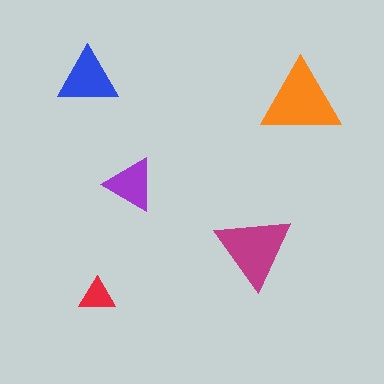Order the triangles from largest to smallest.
the orange one, the magenta one, the blue one, the purple one, the red one.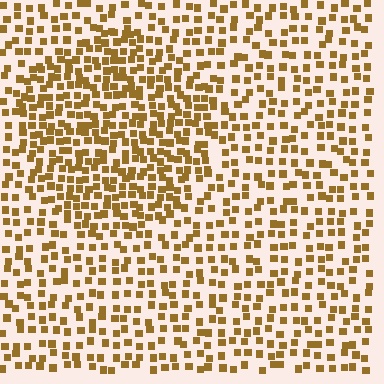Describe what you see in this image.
The image contains small brown elements arranged at two different densities. A circle-shaped region is visible where the elements are more densely packed than the surrounding area.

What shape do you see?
I see a circle.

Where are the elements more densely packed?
The elements are more densely packed inside the circle boundary.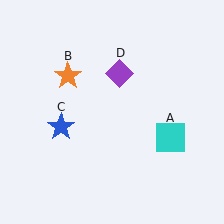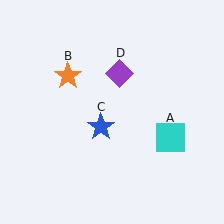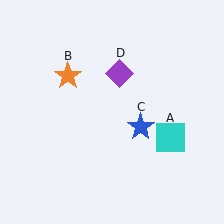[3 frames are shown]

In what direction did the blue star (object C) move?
The blue star (object C) moved right.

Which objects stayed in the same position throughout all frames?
Cyan square (object A) and orange star (object B) and purple diamond (object D) remained stationary.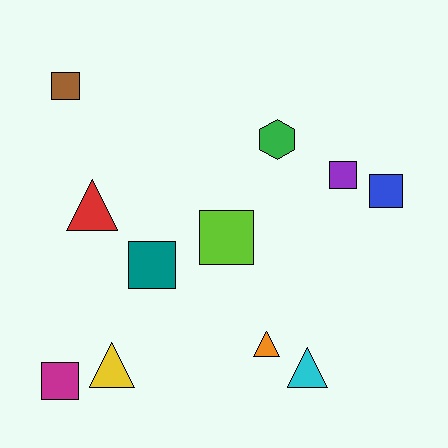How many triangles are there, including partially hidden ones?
There are 4 triangles.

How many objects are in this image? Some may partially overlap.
There are 11 objects.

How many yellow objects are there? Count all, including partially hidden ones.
There is 1 yellow object.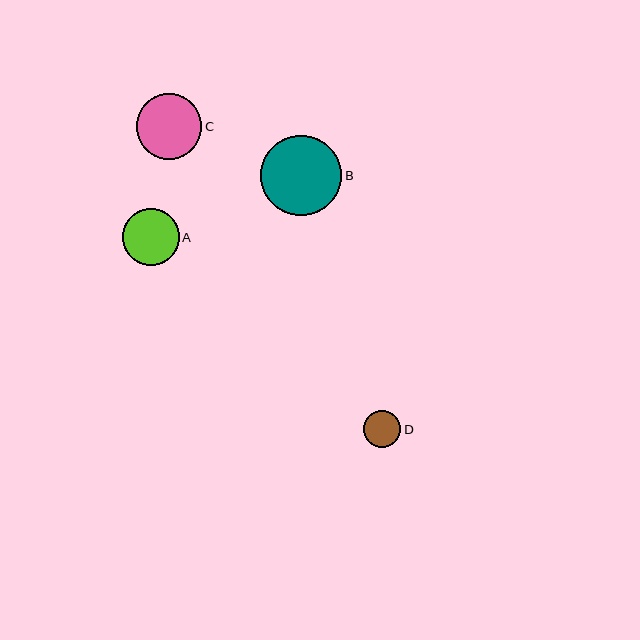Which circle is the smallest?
Circle D is the smallest with a size of approximately 37 pixels.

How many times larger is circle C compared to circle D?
Circle C is approximately 1.8 times the size of circle D.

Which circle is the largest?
Circle B is the largest with a size of approximately 81 pixels.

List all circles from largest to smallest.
From largest to smallest: B, C, A, D.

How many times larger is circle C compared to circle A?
Circle C is approximately 1.1 times the size of circle A.